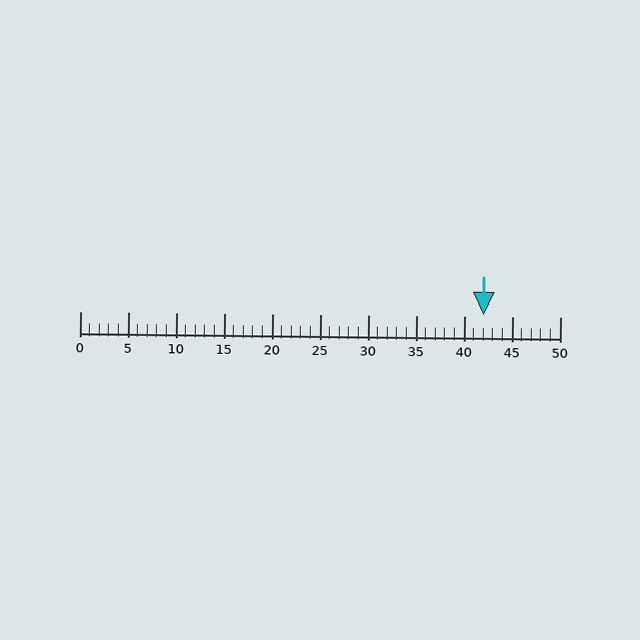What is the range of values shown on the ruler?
The ruler shows values from 0 to 50.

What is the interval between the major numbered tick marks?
The major tick marks are spaced 5 units apart.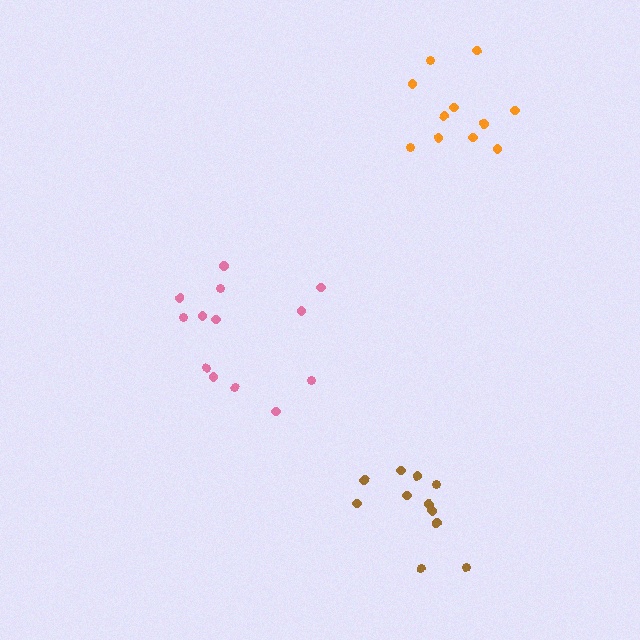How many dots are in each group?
Group 1: 11 dots, Group 2: 13 dots, Group 3: 11 dots (35 total).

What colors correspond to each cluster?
The clusters are colored: brown, pink, orange.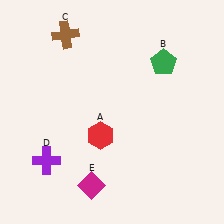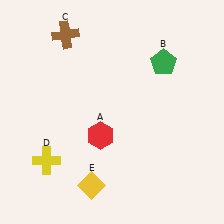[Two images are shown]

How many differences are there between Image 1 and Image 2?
There are 2 differences between the two images.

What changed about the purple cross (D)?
In Image 1, D is purple. In Image 2, it changed to yellow.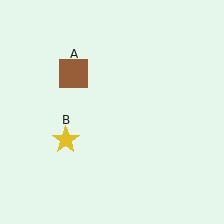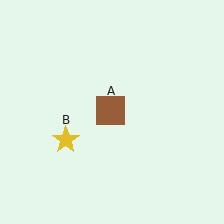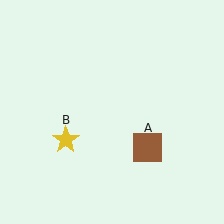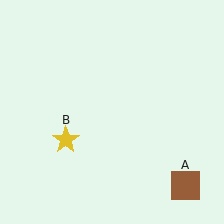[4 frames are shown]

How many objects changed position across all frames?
1 object changed position: brown square (object A).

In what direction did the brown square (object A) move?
The brown square (object A) moved down and to the right.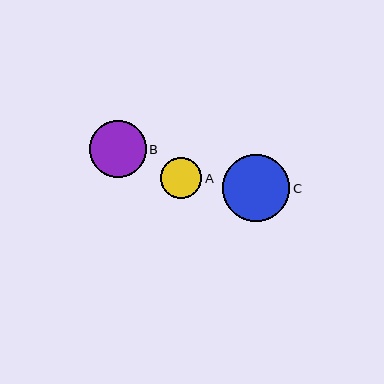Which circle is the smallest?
Circle A is the smallest with a size of approximately 42 pixels.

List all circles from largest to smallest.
From largest to smallest: C, B, A.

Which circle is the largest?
Circle C is the largest with a size of approximately 67 pixels.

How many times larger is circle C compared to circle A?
Circle C is approximately 1.6 times the size of circle A.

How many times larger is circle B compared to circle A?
Circle B is approximately 1.4 times the size of circle A.